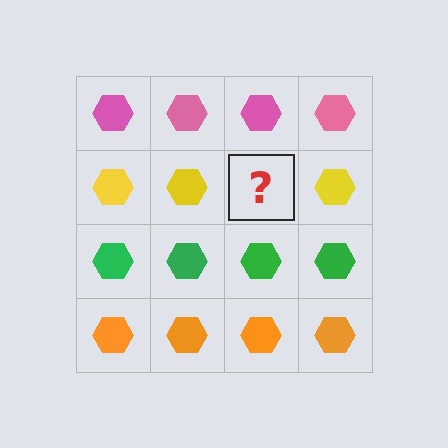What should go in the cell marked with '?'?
The missing cell should contain a yellow hexagon.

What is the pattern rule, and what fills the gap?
The rule is that each row has a consistent color. The gap should be filled with a yellow hexagon.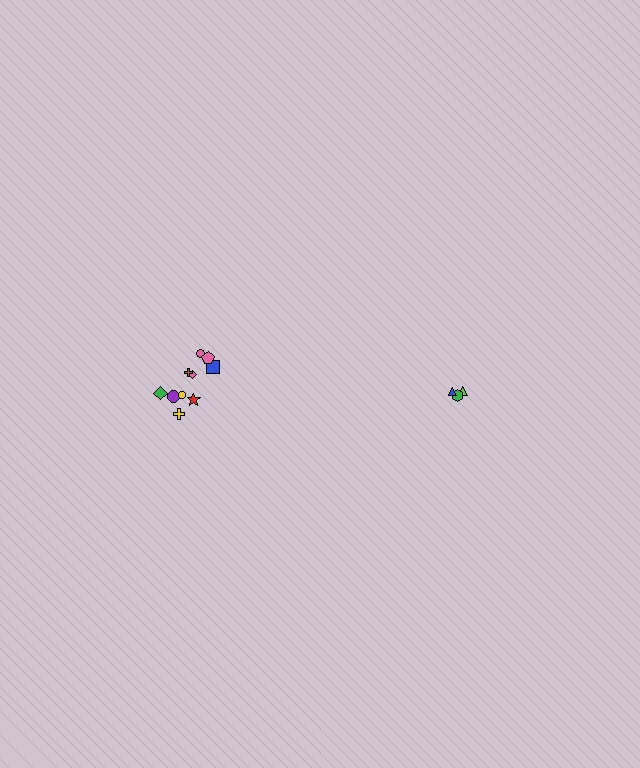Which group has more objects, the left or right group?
The left group.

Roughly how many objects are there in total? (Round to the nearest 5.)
Roughly 15 objects in total.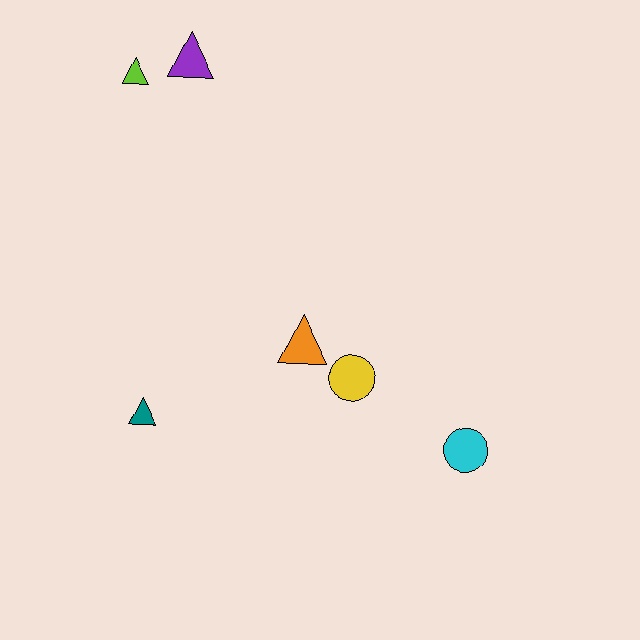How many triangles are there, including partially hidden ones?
There are 4 triangles.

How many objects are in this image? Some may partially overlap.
There are 6 objects.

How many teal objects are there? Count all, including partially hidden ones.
There is 1 teal object.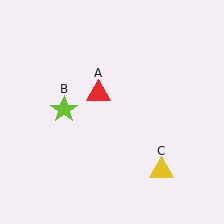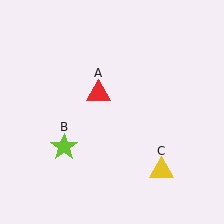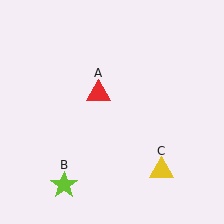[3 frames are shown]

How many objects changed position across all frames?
1 object changed position: lime star (object B).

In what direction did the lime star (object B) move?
The lime star (object B) moved down.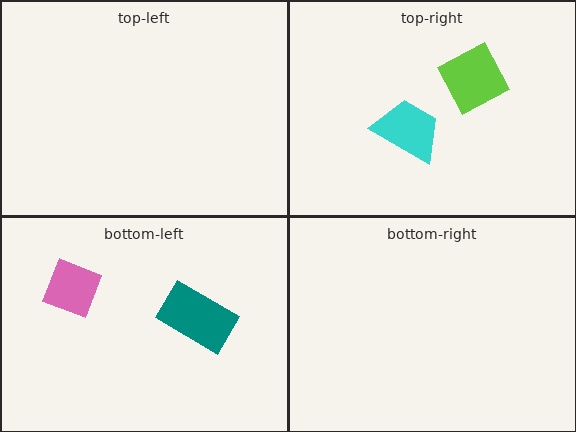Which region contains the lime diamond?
The top-right region.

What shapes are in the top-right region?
The cyan trapezoid, the lime diamond.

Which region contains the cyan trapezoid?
The top-right region.